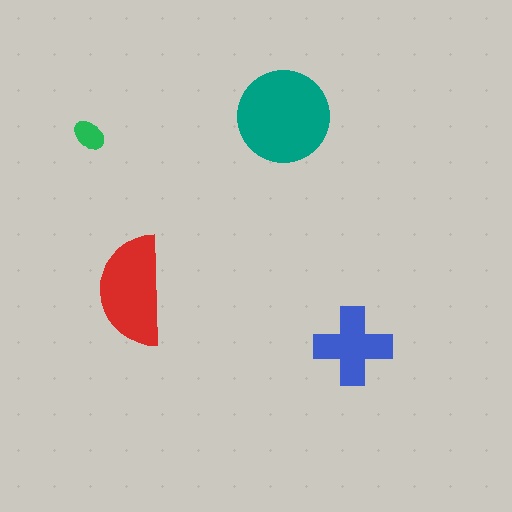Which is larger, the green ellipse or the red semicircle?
The red semicircle.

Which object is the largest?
The teal circle.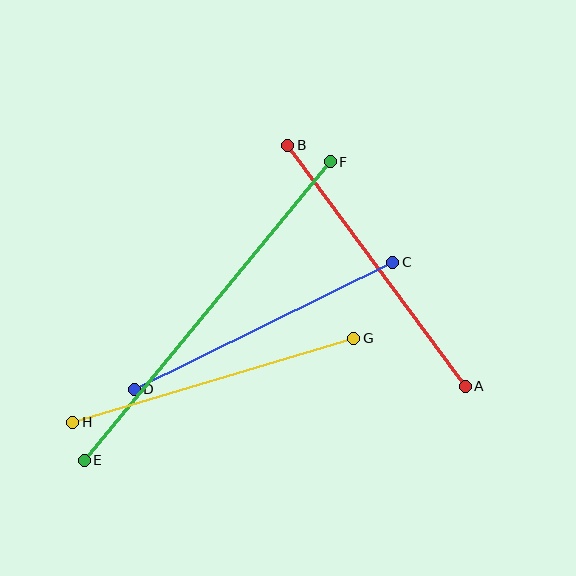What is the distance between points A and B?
The distance is approximately 299 pixels.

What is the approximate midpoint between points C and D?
The midpoint is at approximately (264, 326) pixels.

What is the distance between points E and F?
The distance is approximately 387 pixels.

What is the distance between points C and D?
The distance is approximately 288 pixels.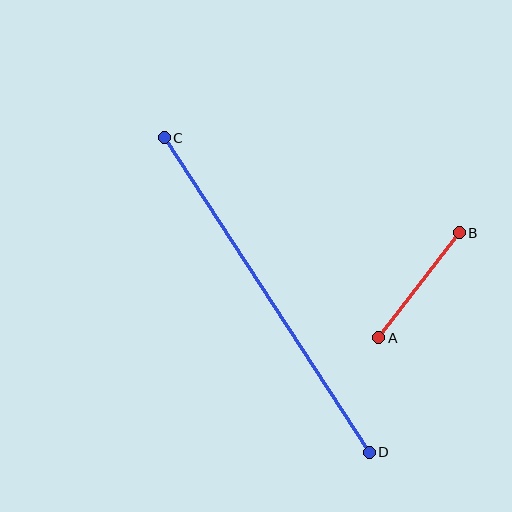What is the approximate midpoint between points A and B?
The midpoint is at approximately (419, 285) pixels.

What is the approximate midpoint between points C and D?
The midpoint is at approximately (267, 295) pixels.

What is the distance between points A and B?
The distance is approximately 132 pixels.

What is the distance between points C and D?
The distance is approximately 375 pixels.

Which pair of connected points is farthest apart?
Points C and D are farthest apart.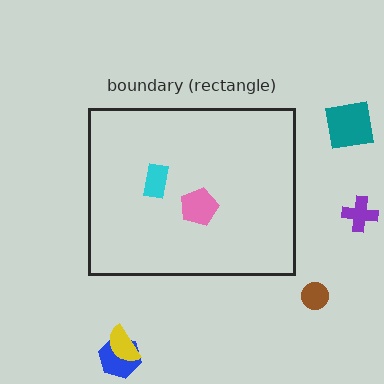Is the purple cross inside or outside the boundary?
Outside.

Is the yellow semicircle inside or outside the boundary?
Outside.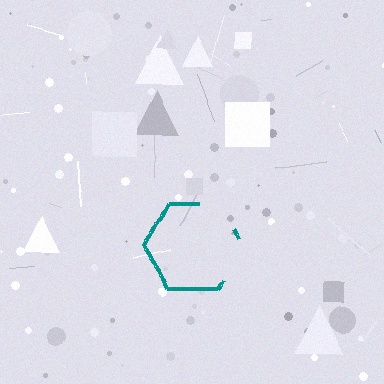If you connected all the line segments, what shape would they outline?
They would outline a hexagon.